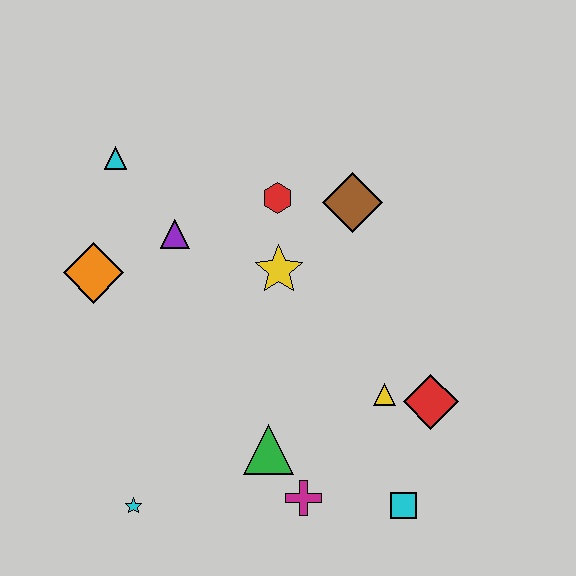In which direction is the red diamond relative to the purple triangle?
The red diamond is to the right of the purple triangle.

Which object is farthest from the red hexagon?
The cyan star is farthest from the red hexagon.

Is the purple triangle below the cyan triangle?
Yes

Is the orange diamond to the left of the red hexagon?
Yes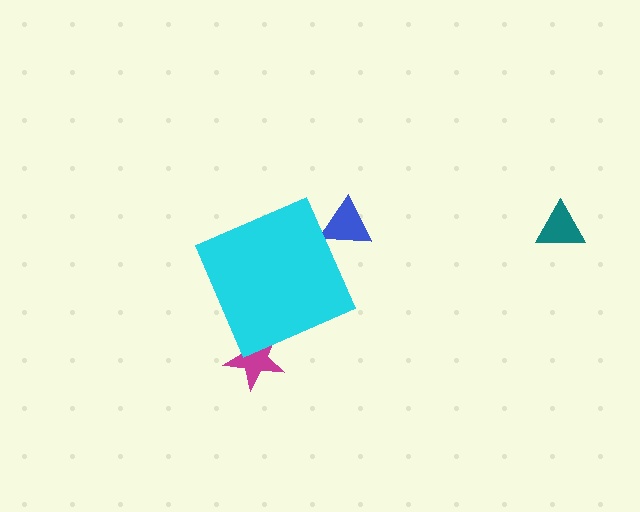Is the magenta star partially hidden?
Yes, the magenta star is partially hidden behind the cyan diamond.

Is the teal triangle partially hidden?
No, the teal triangle is fully visible.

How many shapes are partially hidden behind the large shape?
2 shapes are partially hidden.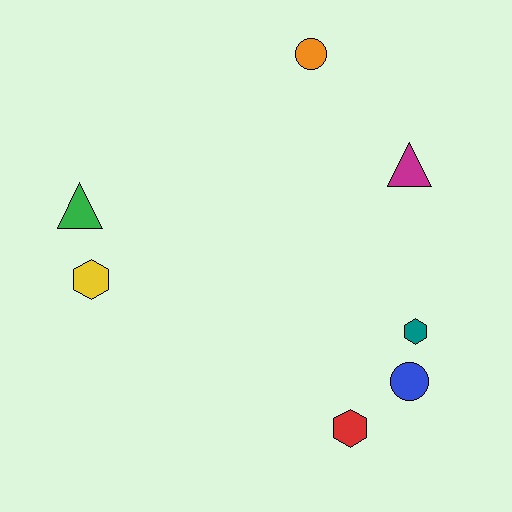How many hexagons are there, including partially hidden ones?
There are 3 hexagons.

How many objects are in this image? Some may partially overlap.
There are 7 objects.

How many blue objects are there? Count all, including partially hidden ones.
There is 1 blue object.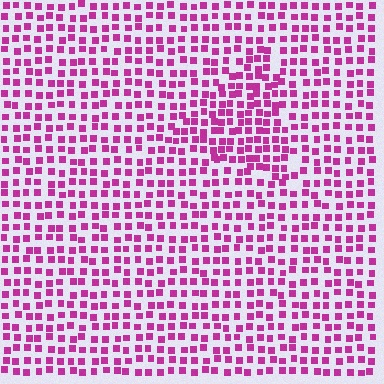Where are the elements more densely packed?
The elements are more densely packed inside the triangle boundary.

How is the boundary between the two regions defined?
The boundary is defined by a change in element density (approximately 1.5x ratio). All elements are the same color, size, and shape.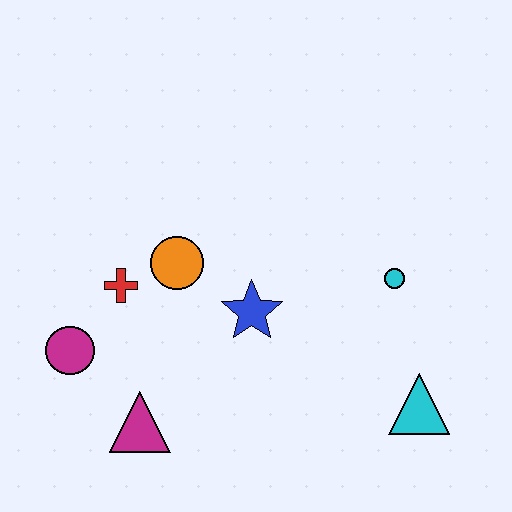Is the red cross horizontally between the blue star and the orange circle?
No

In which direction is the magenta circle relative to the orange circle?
The magenta circle is to the left of the orange circle.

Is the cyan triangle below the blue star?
Yes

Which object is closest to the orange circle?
The red cross is closest to the orange circle.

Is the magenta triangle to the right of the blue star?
No